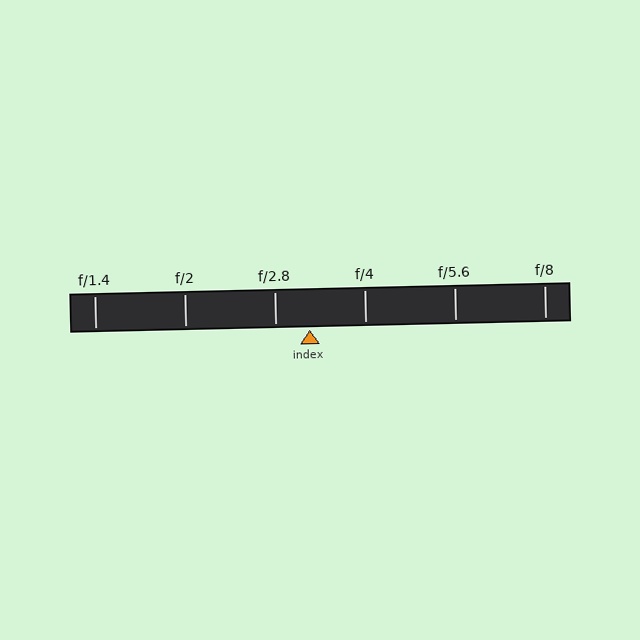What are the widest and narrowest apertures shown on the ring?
The widest aperture shown is f/1.4 and the narrowest is f/8.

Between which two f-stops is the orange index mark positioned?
The index mark is between f/2.8 and f/4.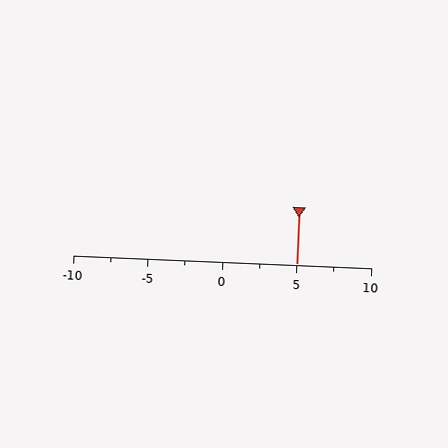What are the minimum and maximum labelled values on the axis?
The axis runs from -10 to 10.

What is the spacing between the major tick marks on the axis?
The major ticks are spaced 5 apart.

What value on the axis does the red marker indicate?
The marker indicates approximately 5.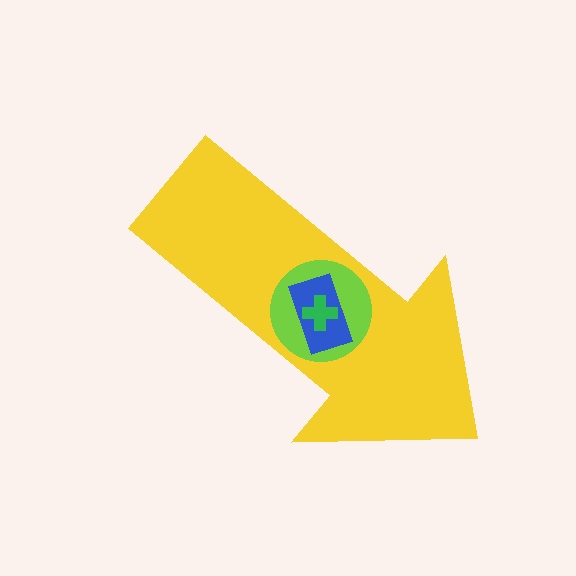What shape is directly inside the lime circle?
The blue rectangle.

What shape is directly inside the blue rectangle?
The green cross.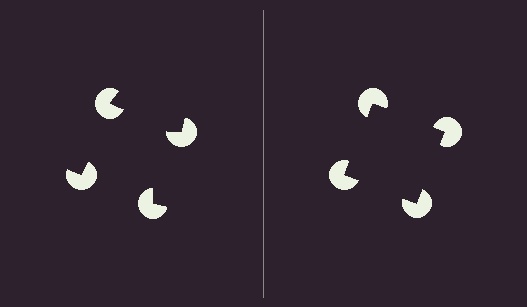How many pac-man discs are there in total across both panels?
8 — 4 on each side.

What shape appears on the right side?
An illusory square.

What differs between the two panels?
The pac-man discs are positioned identically on both sides; only the wedge orientations differ. On the right they align to a square; on the left they are misaligned.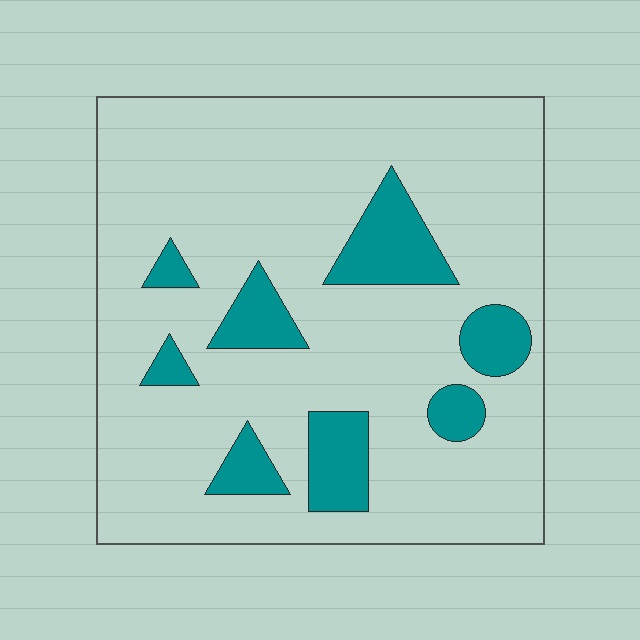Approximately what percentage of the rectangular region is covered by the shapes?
Approximately 15%.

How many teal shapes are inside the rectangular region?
8.